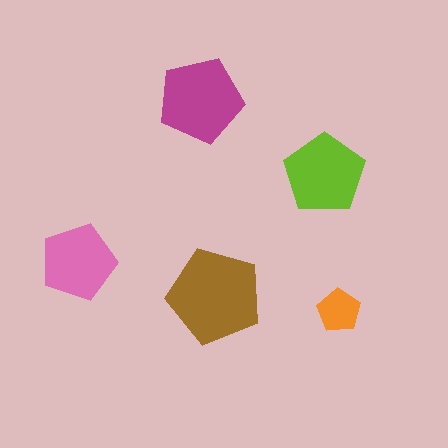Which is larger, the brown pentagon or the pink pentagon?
The brown one.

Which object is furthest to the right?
The orange pentagon is rightmost.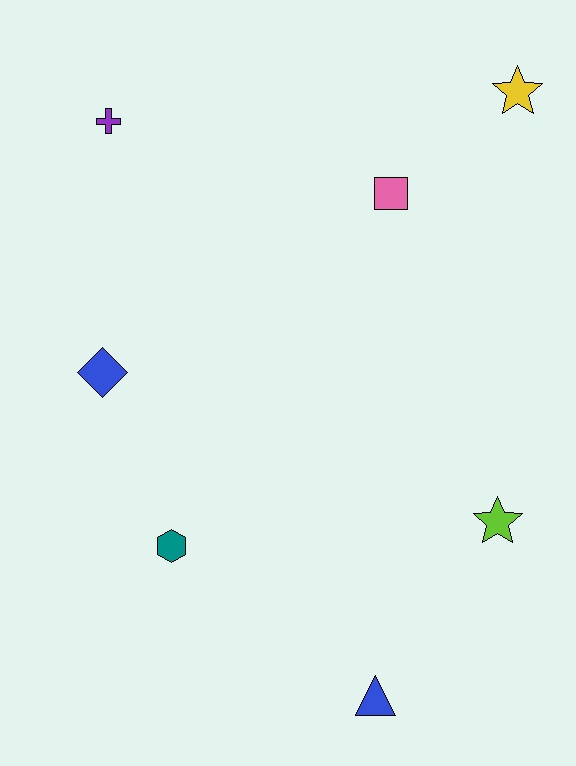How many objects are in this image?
There are 7 objects.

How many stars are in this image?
There are 2 stars.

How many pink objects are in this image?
There is 1 pink object.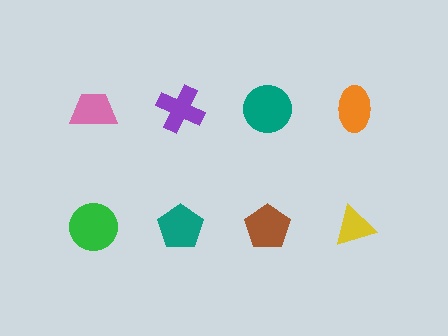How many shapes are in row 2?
4 shapes.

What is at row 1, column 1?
A pink trapezoid.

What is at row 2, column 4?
A yellow triangle.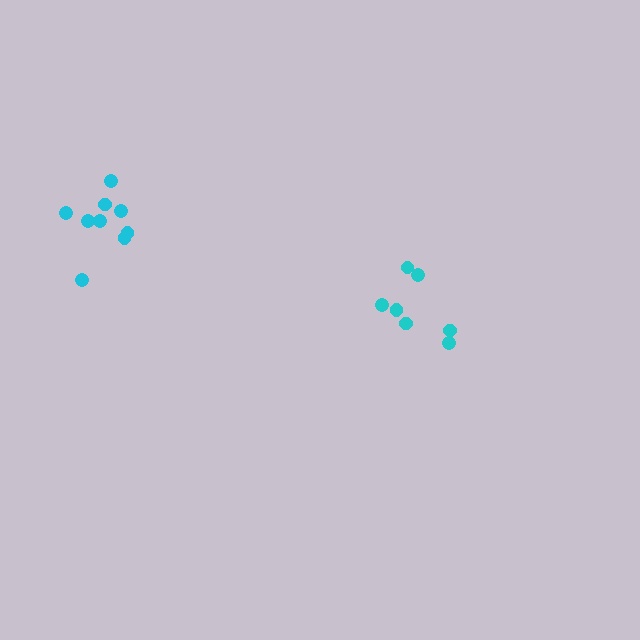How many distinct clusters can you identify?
There are 2 distinct clusters.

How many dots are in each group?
Group 1: 7 dots, Group 2: 9 dots (16 total).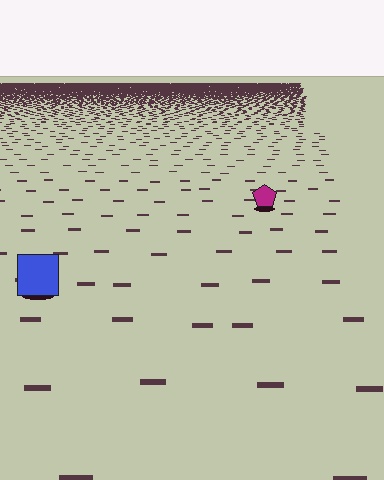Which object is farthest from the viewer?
The magenta pentagon is farthest from the viewer. It appears smaller and the ground texture around it is denser.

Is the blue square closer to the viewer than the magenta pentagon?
Yes. The blue square is closer — you can tell from the texture gradient: the ground texture is coarser near it.